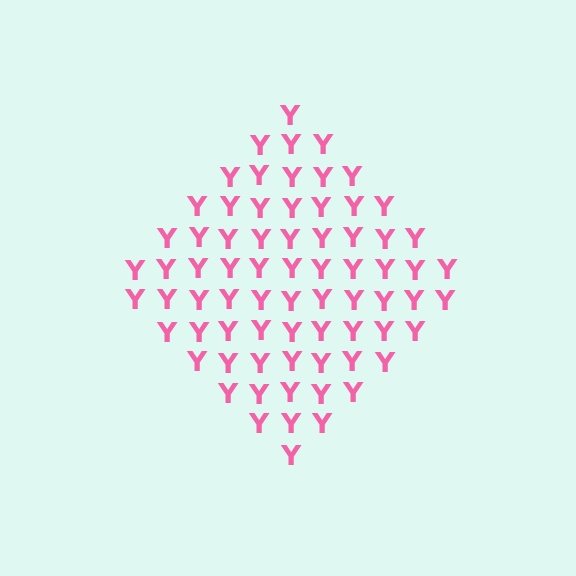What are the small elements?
The small elements are letter Y's.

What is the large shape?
The large shape is a diamond.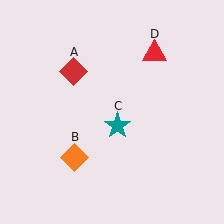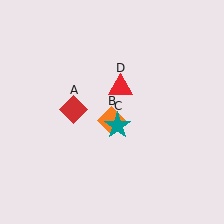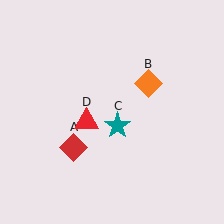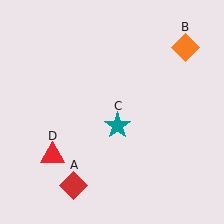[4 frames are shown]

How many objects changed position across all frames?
3 objects changed position: red diamond (object A), orange diamond (object B), red triangle (object D).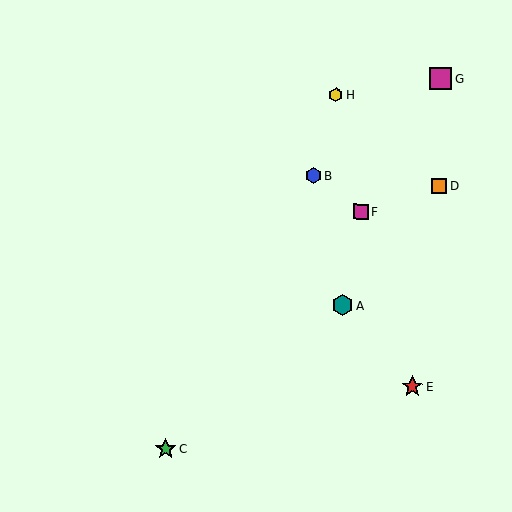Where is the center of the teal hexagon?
The center of the teal hexagon is at (343, 305).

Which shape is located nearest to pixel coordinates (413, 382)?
The red star (labeled E) at (412, 387) is nearest to that location.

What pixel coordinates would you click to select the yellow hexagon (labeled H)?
Click at (336, 95) to select the yellow hexagon H.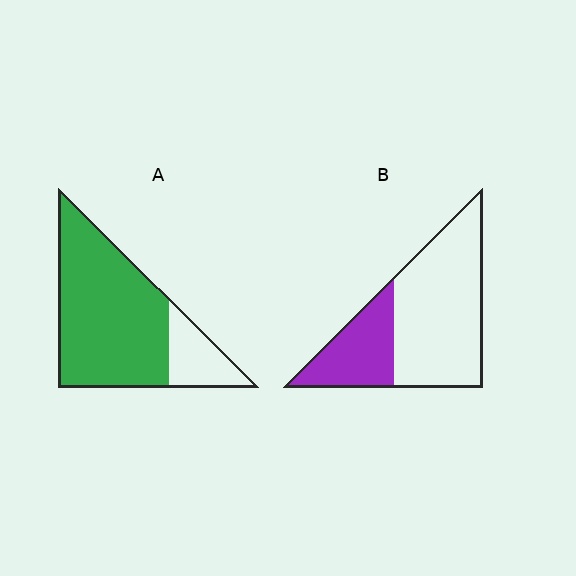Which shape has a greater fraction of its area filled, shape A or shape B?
Shape A.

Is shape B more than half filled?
No.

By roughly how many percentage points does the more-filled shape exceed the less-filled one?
By roughly 50 percentage points (A over B).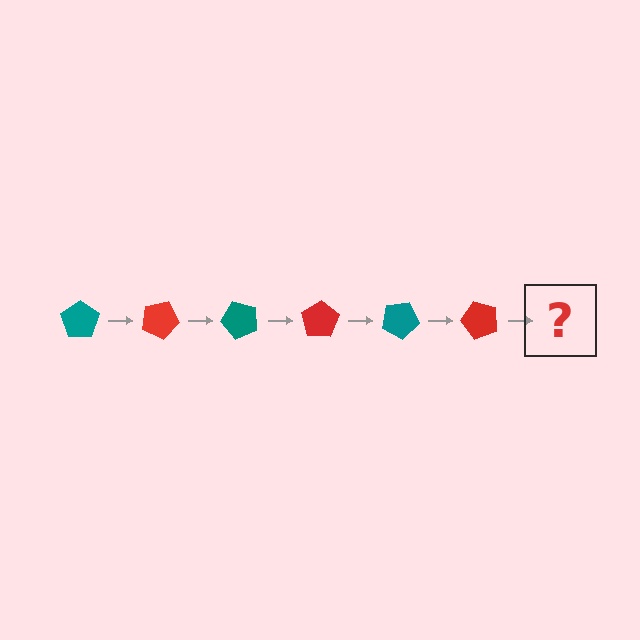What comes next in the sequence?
The next element should be a teal pentagon, rotated 150 degrees from the start.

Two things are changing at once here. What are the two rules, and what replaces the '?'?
The two rules are that it rotates 25 degrees each step and the color cycles through teal and red. The '?' should be a teal pentagon, rotated 150 degrees from the start.